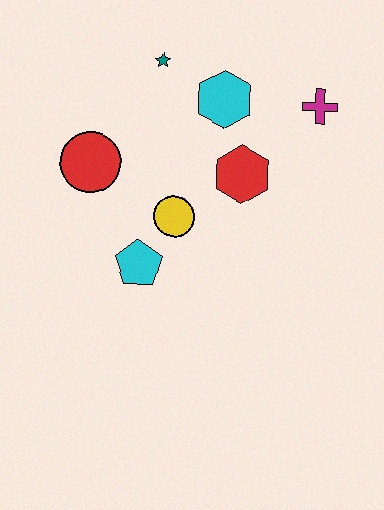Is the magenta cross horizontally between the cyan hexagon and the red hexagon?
No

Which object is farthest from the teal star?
The cyan pentagon is farthest from the teal star.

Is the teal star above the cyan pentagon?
Yes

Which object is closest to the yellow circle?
The cyan pentagon is closest to the yellow circle.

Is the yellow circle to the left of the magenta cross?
Yes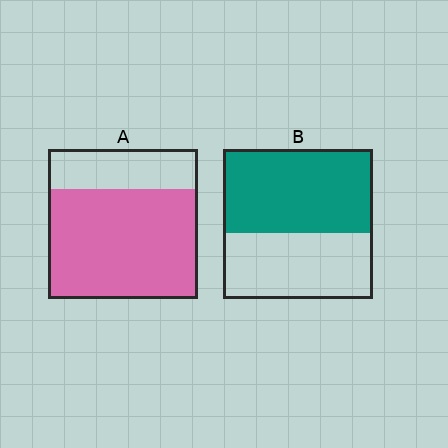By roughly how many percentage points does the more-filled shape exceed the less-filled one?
By roughly 15 percentage points (A over B).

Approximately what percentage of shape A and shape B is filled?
A is approximately 75% and B is approximately 55%.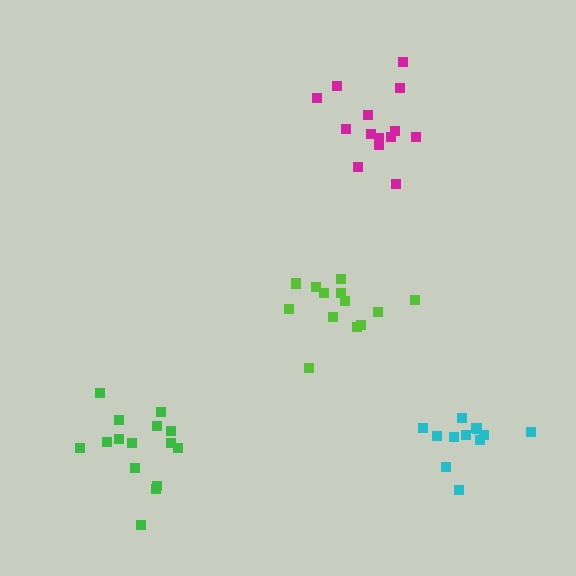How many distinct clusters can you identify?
There are 4 distinct clusters.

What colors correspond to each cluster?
The clusters are colored: lime, magenta, green, cyan.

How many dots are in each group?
Group 1: 13 dots, Group 2: 14 dots, Group 3: 15 dots, Group 4: 13 dots (55 total).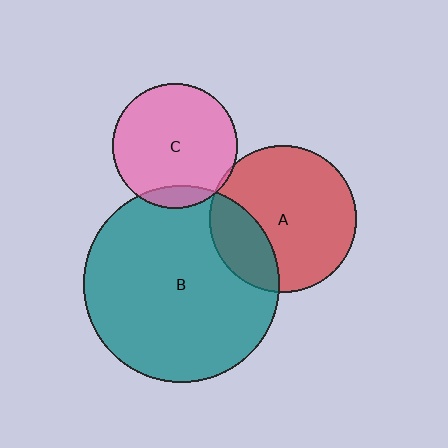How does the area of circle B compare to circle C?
Approximately 2.5 times.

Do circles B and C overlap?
Yes.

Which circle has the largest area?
Circle B (teal).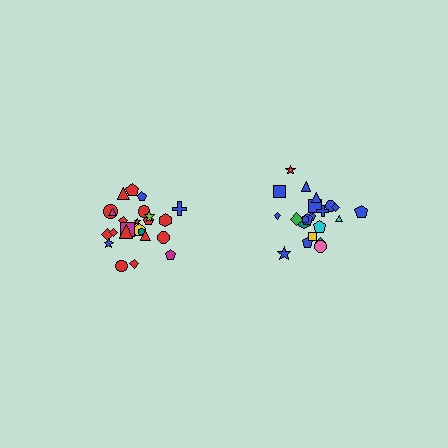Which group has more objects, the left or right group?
The left group.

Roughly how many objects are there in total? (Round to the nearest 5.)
Roughly 45 objects in total.